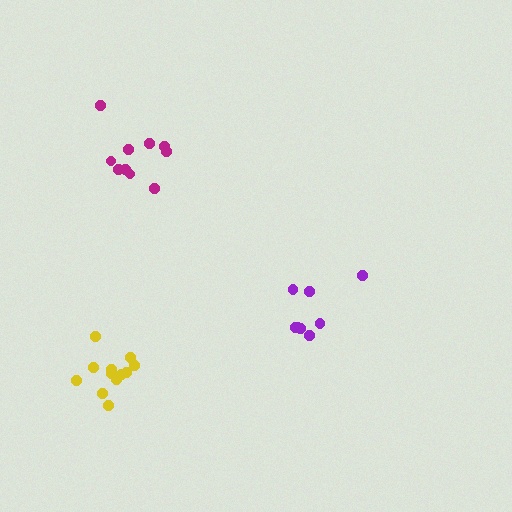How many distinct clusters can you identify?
There are 3 distinct clusters.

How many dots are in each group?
Group 1: 10 dots, Group 2: 8 dots, Group 3: 12 dots (30 total).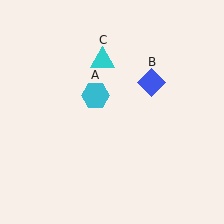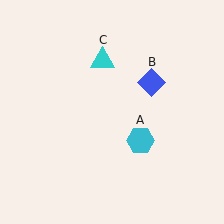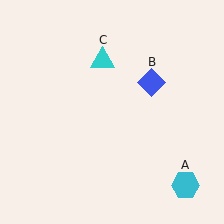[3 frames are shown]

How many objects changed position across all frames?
1 object changed position: cyan hexagon (object A).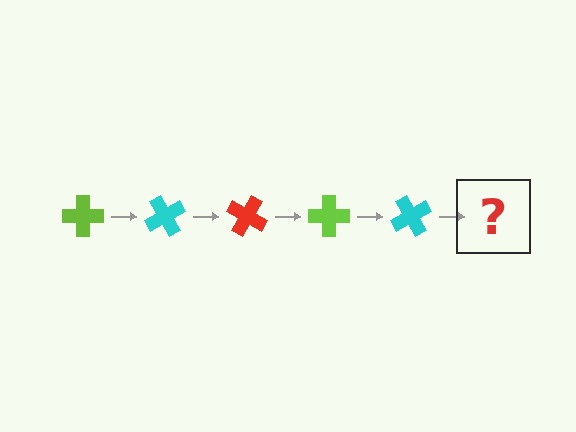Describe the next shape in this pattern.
It should be a red cross, rotated 300 degrees from the start.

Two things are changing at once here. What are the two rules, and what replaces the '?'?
The two rules are that it rotates 60 degrees each step and the color cycles through lime, cyan, and red. The '?' should be a red cross, rotated 300 degrees from the start.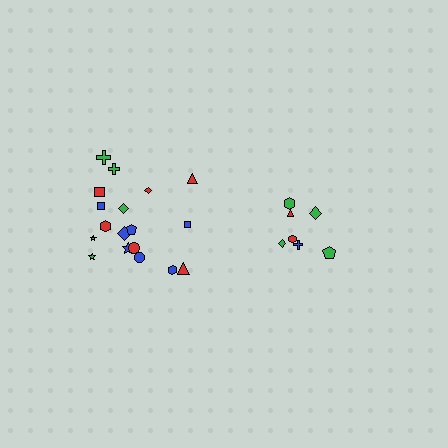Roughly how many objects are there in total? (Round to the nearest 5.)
Roughly 25 objects in total.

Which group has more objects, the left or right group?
The left group.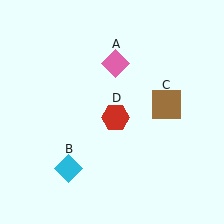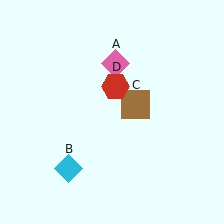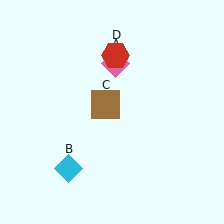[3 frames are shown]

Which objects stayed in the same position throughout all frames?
Pink diamond (object A) and cyan diamond (object B) remained stationary.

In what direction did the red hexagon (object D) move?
The red hexagon (object D) moved up.